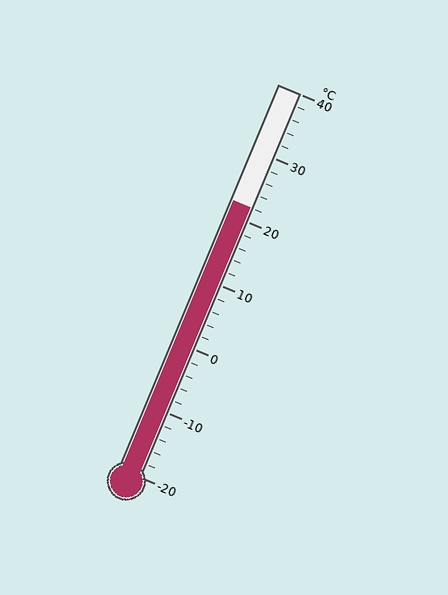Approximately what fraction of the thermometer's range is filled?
The thermometer is filled to approximately 70% of its range.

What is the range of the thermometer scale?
The thermometer scale ranges from -20°C to 40°C.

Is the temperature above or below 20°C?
The temperature is above 20°C.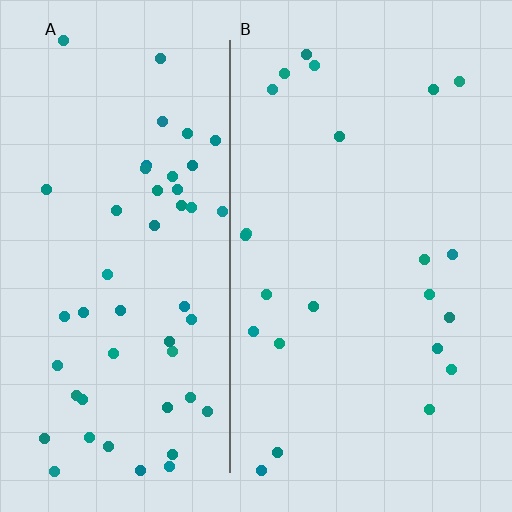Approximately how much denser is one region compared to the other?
Approximately 2.3× — region A over region B.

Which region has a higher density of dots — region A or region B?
A (the left).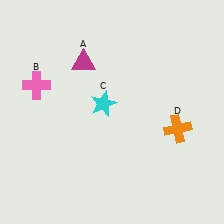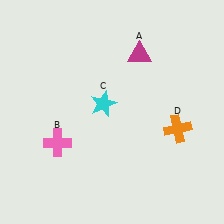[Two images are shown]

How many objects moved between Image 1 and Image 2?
2 objects moved between the two images.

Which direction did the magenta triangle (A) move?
The magenta triangle (A) moved right.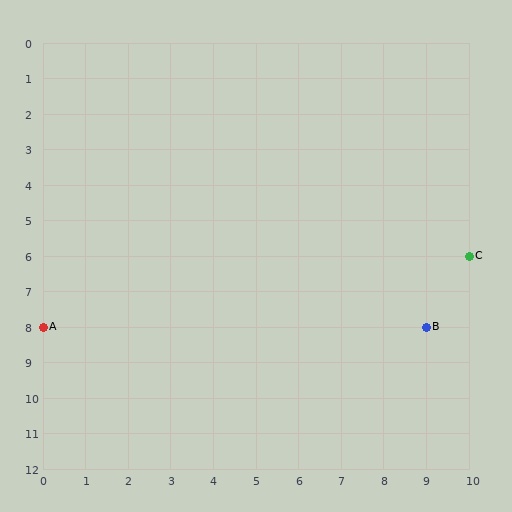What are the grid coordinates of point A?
Point A is at grid coordinates (0, 8).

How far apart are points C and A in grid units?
Points C and A are 10 columns and 2 rows apart (about 10.2 grid units diagonally).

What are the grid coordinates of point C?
Point C is at grid coordinates (10, 6).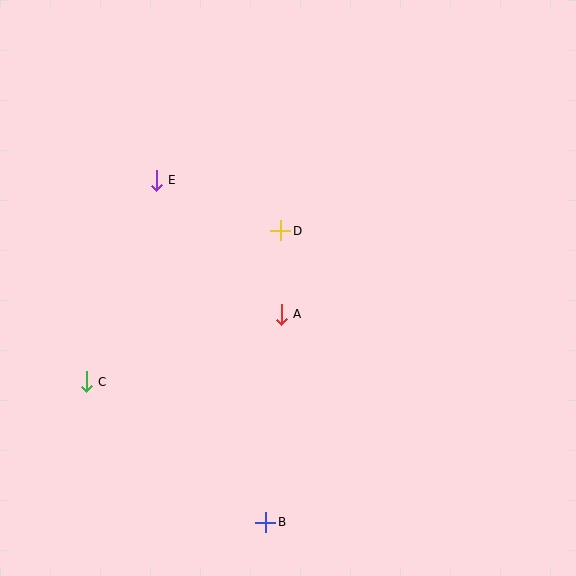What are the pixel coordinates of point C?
Point C is at (86, 382).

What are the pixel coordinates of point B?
Point B is at (266, 522).